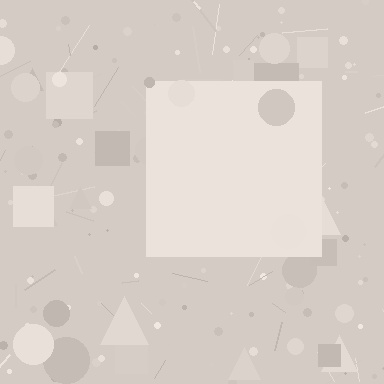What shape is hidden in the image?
A square is hidden in the image.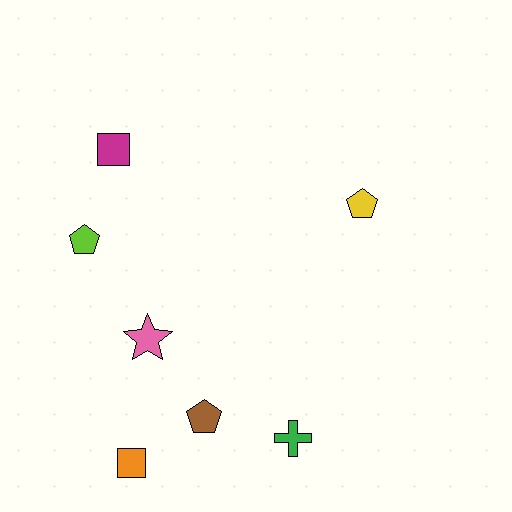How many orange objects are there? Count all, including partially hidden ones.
There is 1 orange object.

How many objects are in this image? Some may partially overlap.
There are 7 objects.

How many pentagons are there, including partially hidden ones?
There are 3 pentagons.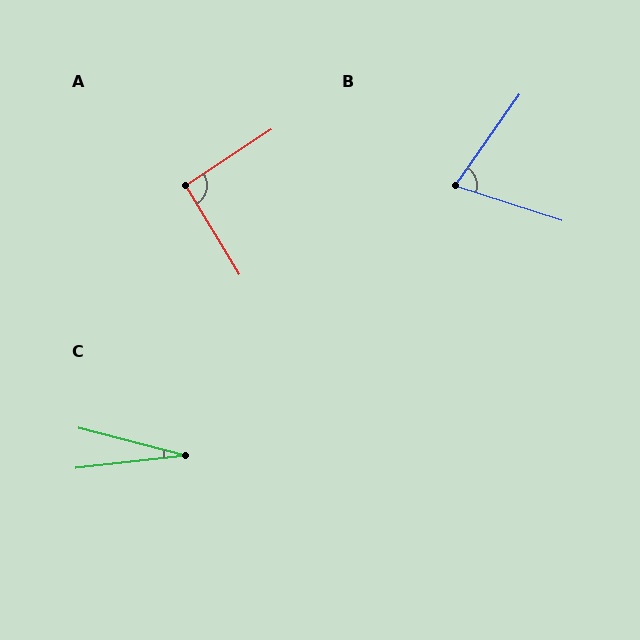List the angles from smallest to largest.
C (21°), B (73°), A (92°).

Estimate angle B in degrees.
Approximately 73 degrees.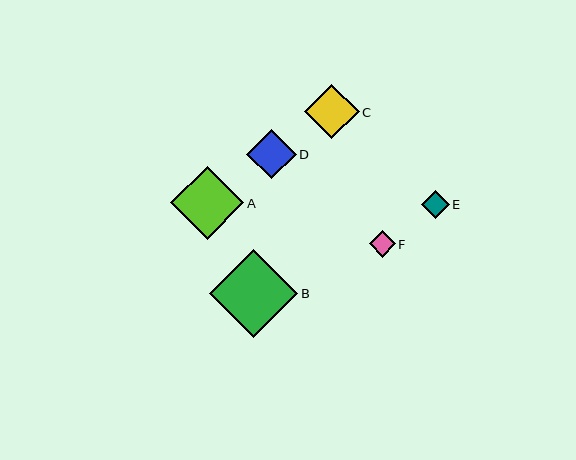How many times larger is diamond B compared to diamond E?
Diamond B is approximately 3.2 times the size of diamond E.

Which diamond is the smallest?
Diamond F is the smallest with a size of approximately 26 pixels.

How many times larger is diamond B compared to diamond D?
Diamond B is approximately 1.8 times the size of diamond D.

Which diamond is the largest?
Diamond B is the largest with a size of approximately 88 pixels.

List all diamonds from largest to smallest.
From largest to smallest: B, A, C, D, E, F.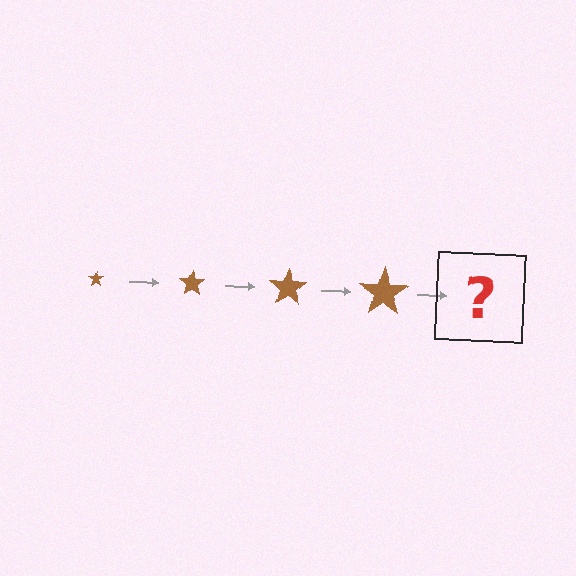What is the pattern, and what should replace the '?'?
The pattern is that the star gets progressively larger each step. The '?' should be a brown star, larger than the previous one.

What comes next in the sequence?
The next element should be a brown star, larger than the previous one.